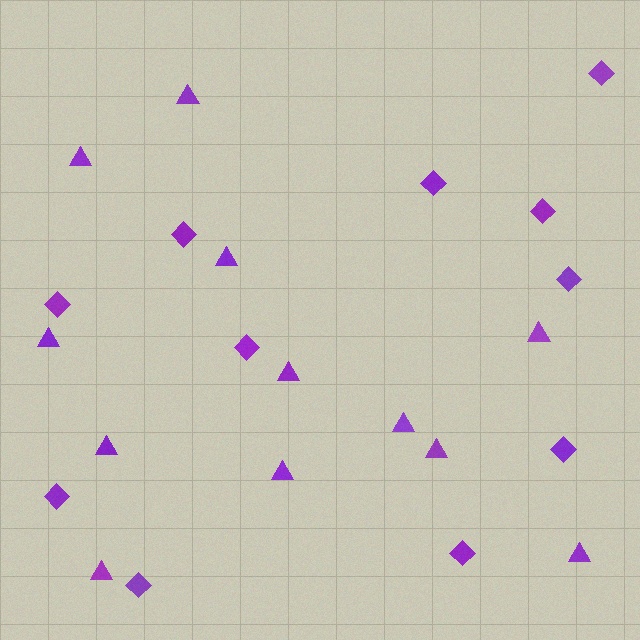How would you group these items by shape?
There are 2 groups: one group of diamonds (11) and one group of triangles (12).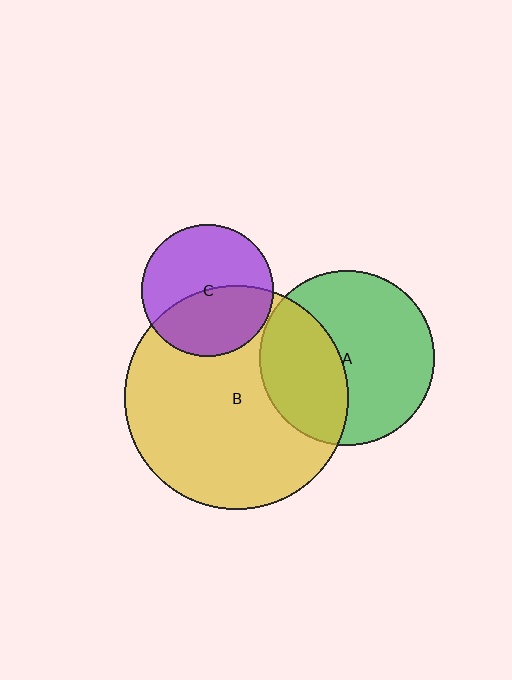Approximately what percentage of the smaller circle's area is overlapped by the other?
Approximately 45%.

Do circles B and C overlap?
Yes.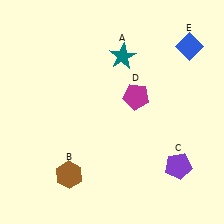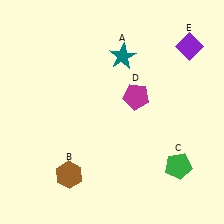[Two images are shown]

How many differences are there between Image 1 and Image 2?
There are 2 differences between the two images.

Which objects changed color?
C changed from purple to green. E changed from blue to purple.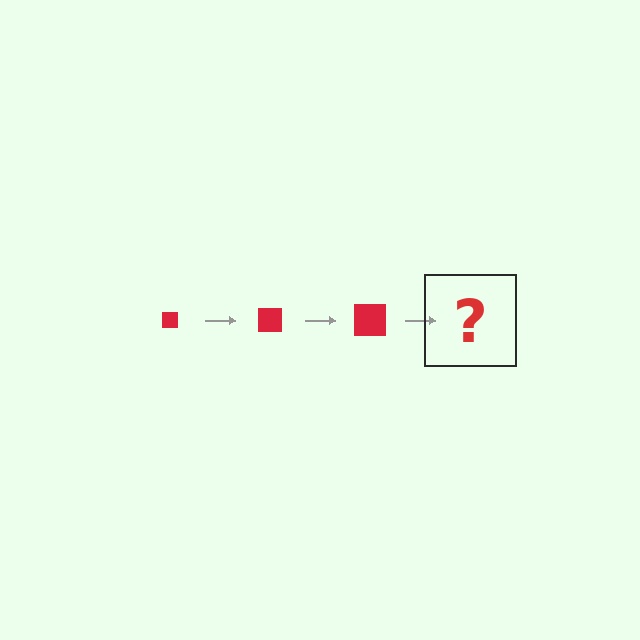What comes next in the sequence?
The next element should be a red square, larger than the previous one.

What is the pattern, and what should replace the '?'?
The pattern is that the square gets progressively larger each step. The '?' should be a red square, larger than the previous one.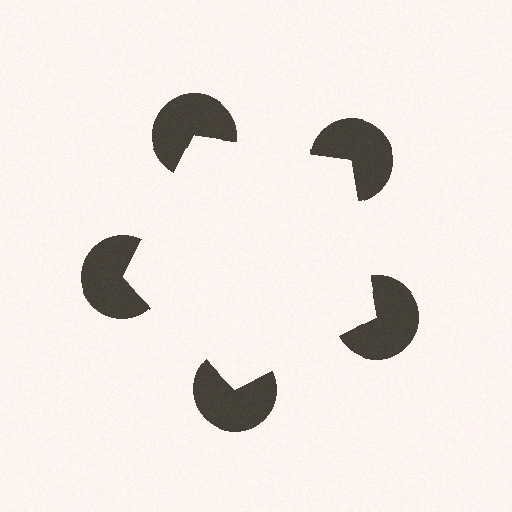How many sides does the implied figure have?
5 sides.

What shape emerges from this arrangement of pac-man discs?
An illusory pentagon — its edges are inferred from the aligned wedge cuts in the pac-man discs, not physically drawn.